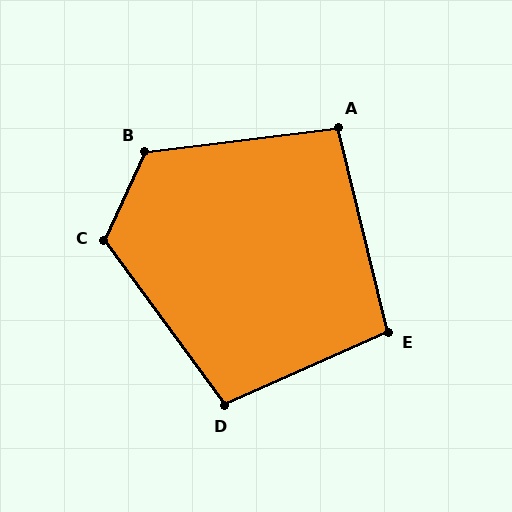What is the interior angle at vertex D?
Approximately 102 degrees (obtuse).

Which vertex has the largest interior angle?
B, at approximately 121 degrees.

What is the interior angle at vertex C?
Approximately 119 degrees (obtuse).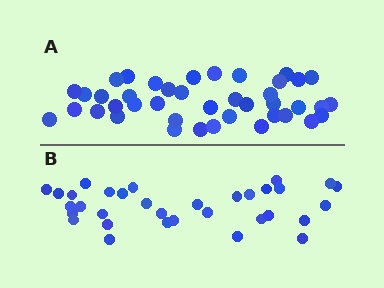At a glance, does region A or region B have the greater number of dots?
Region A (the top region) has more dots.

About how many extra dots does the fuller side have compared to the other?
Region A has roughly 8 or so more dots than region B.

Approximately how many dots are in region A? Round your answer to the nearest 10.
About 40 dots. (The exact count is 41, which rounds to 40.)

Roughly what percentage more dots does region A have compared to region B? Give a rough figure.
About 25% more.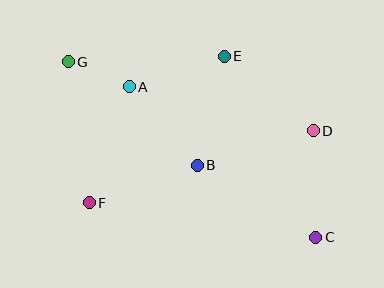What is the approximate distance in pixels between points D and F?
The distance between D and F is approximately 235 pixels.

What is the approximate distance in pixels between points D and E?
The distance between D and E is approximately 116 pixels.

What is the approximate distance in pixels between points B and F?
The distance between B and F is approximately 114 pixels.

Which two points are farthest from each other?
Points C and G are farthest from each other.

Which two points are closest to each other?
Points A and G are closest to each other.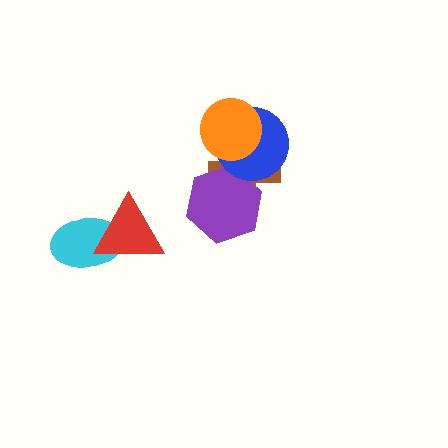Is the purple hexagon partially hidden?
Yes, it is partially covered by another shape.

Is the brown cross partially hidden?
Yes, it is partially covered by another shape.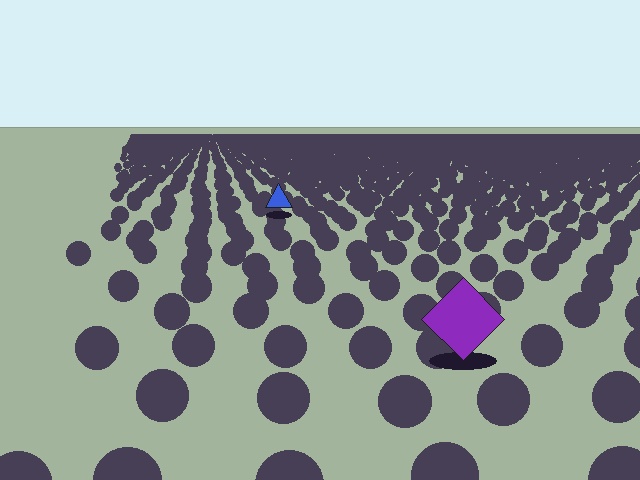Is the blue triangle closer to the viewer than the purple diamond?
No. The purple diamond is closer — you can tell from the texture gradient: the ground texture is coarser near it.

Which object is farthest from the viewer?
The blue triangle is farthest from the viewer. It appears smaller and the ground texture around it is denser.